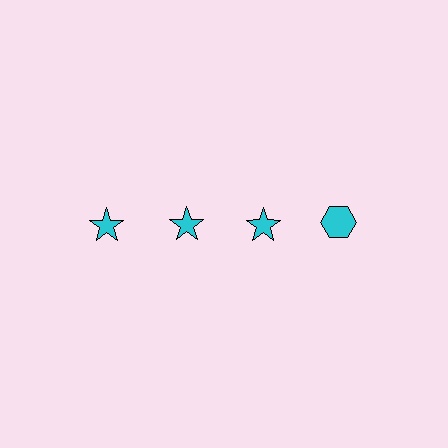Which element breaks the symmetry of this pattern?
The cyan hexagon in the top row, second from right column breaks the symmetry. All other shapes are cyan stars.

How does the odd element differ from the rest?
It has a different shape: hexagon instead of star.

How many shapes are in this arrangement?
There are 4 shapes arranged in a grid pattern.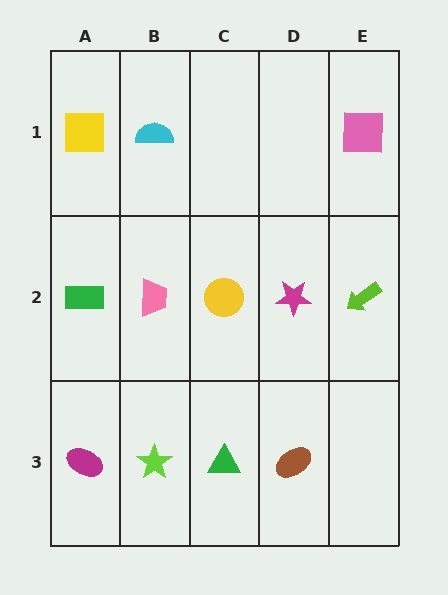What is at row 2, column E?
A lime arrow.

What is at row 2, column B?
A pink trapezoid.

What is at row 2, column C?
A yellow circle.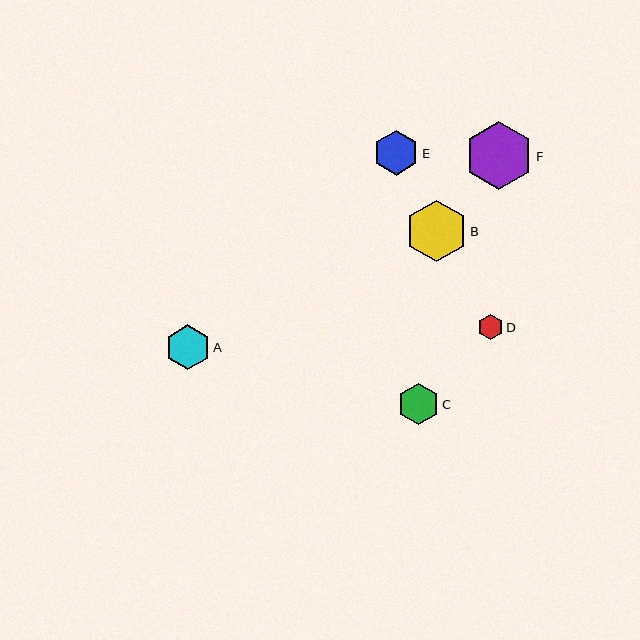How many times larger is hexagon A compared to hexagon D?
Hexagon A is approximately 1.8 times the size of hexagon D.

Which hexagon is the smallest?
Hexagon D is the smallest with a size of approximately 26 pixels.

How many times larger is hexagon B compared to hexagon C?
Hexagon B is approximately 1.5 times the size of hexagon C.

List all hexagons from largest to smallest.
From largest to smallest: F, B, A, E, C, D.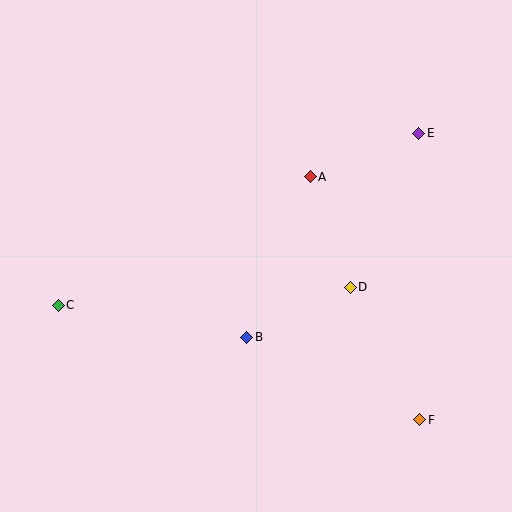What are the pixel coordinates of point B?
Point B is at (247, 337).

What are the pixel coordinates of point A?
Point A is at (310, 177).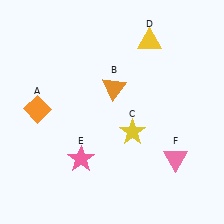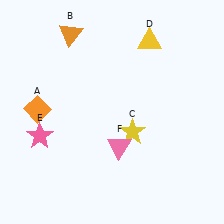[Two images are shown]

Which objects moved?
The objects that moved are: the orange triangle (B), the pink star (E), the pink triangle (F).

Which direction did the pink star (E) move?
The pink star (E) moved left.